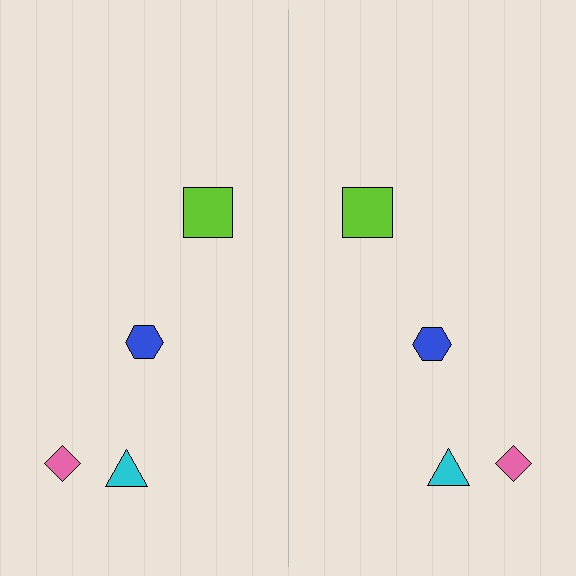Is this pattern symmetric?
Yes, this pattern has bilateral (reflection) symmetry.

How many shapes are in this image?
There are 8 shapes in this image.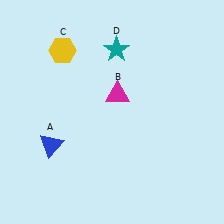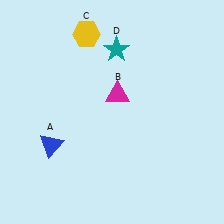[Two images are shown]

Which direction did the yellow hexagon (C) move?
The yellow hexagon (C) moved right.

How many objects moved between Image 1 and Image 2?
1 object moved between the two images.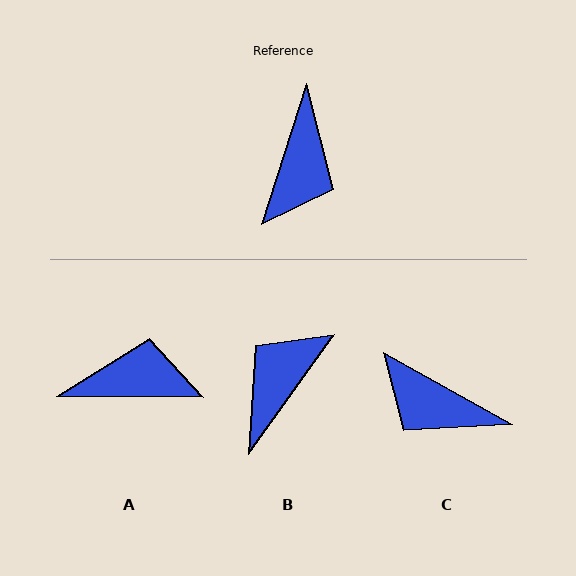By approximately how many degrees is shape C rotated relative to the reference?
Approximately 101 degrees clockwise.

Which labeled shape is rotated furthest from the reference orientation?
B, about 162 degrees away.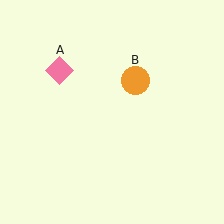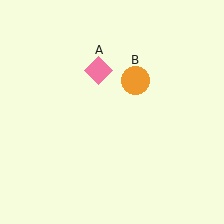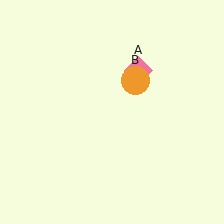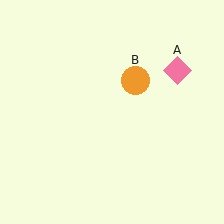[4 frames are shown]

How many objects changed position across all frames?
1 object changed position: pink diamond (object A).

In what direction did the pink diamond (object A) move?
The pink diamond (object A) moved right.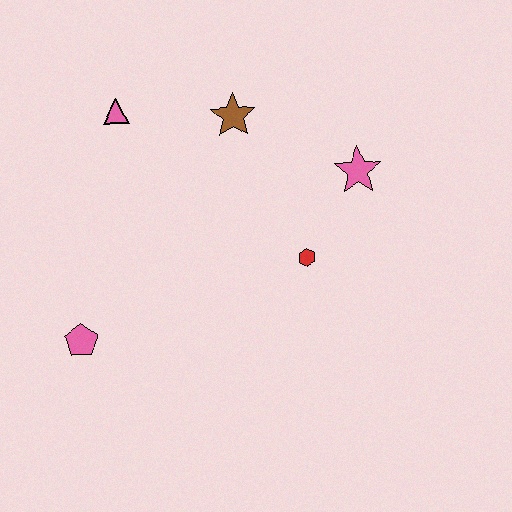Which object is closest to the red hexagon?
The pink star is closest to the red hexagon.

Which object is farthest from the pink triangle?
The pink star is farthest from the pink triangle.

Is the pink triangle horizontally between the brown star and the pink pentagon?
Yes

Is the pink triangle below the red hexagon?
No